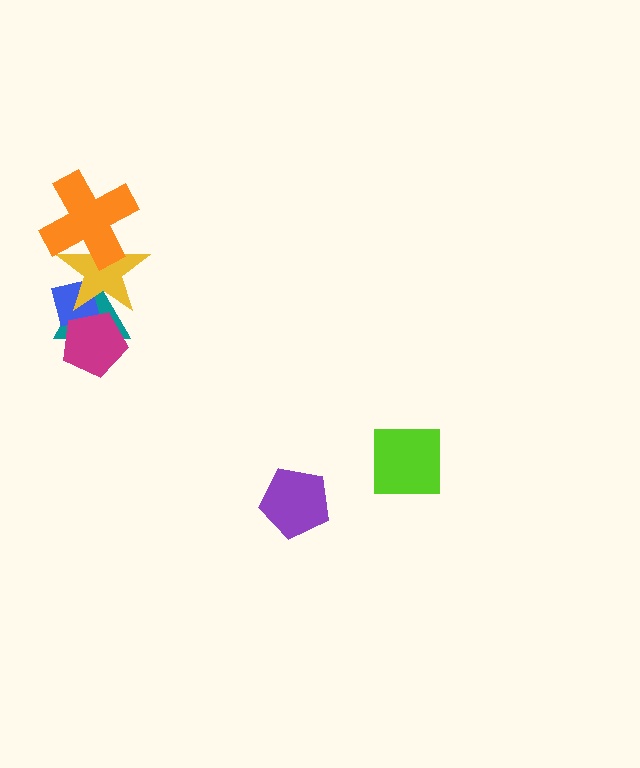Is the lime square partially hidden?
No, no other shape covers it.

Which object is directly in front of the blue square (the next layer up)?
The yellow star is directly in front of the blue square.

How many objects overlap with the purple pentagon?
0 objects overlap with the purple pentagon.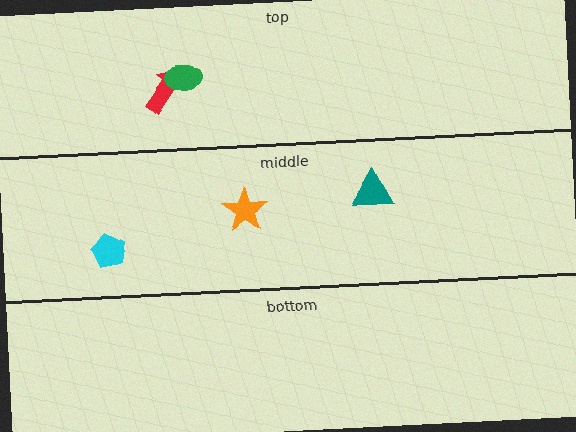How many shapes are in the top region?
2.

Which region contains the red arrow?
The top region.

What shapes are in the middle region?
The teal triangle, the orange star, the cyan pentagon.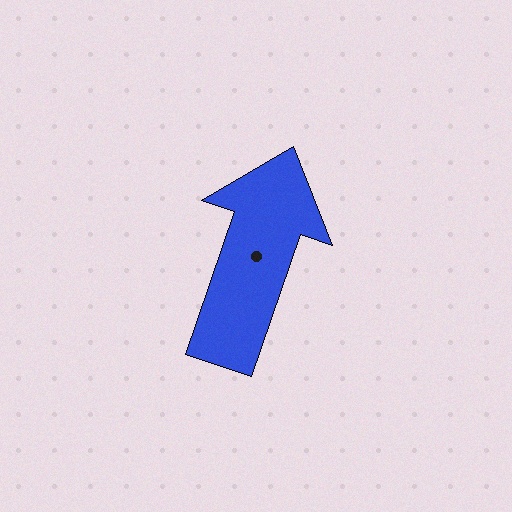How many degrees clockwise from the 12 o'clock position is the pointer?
Approximately 19 degrees.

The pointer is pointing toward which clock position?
Roughly 1 o'clock.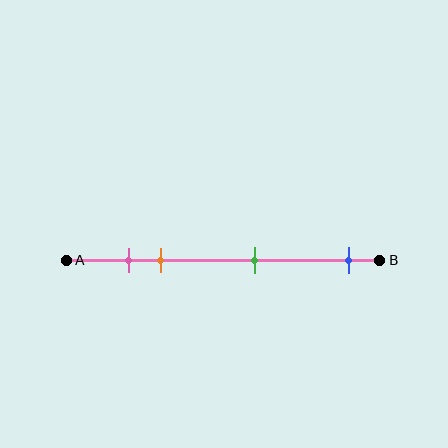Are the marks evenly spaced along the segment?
No, the marks are not evenly spaced.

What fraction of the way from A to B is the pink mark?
The pink mark is approximately 20% (0.2) of the way from A to B.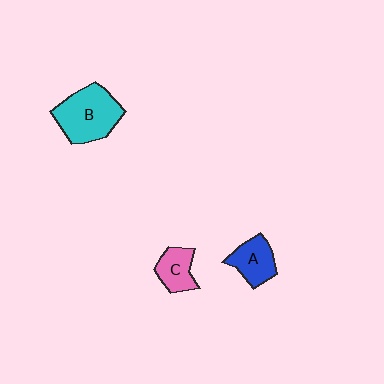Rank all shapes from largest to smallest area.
From largest to smallest: B (cyan), A (blue), C (pink).